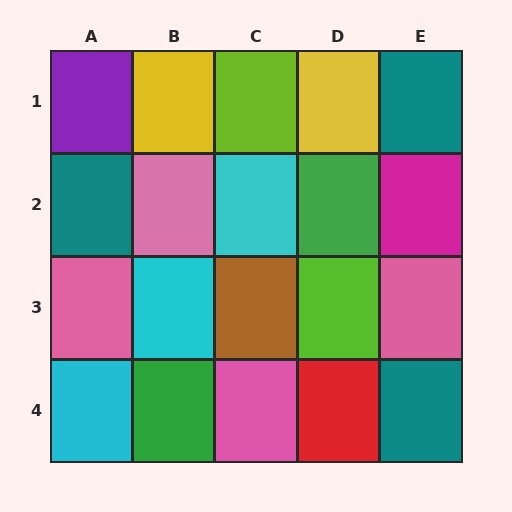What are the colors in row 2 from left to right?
Teal, pink, cyan, green, magenta.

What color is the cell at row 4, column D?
Red.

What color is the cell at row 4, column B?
Green.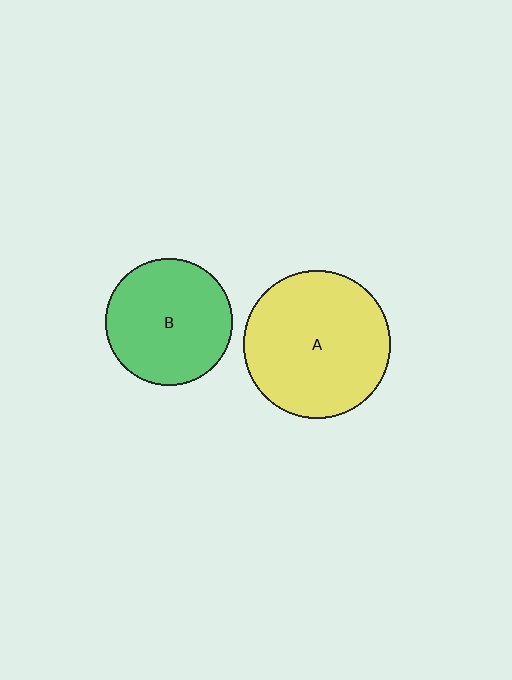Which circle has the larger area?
Circle A (yellow).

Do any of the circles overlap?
No, none of the circles overlap.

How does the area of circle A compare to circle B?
Approximately 1.3 times.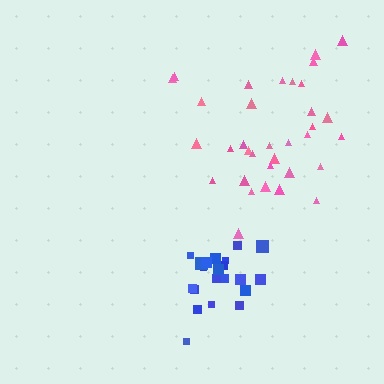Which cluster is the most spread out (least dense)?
Pink.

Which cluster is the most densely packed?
Blue.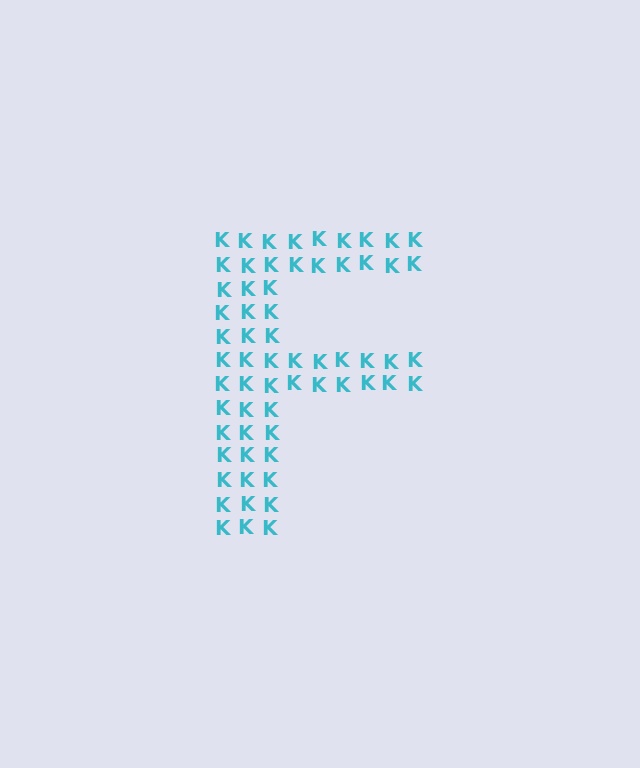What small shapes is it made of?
It is made of small letter K's.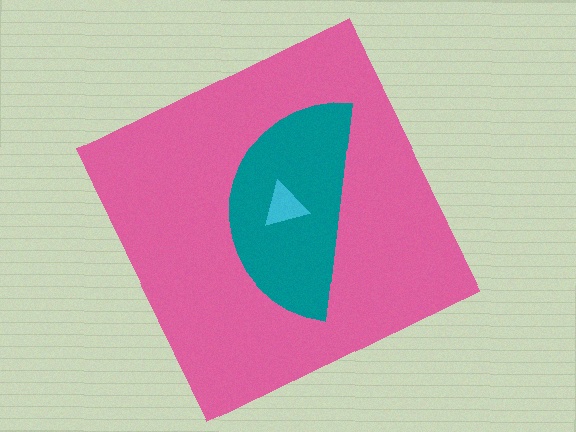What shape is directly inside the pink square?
The teal semicircle.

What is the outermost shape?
The pink square.